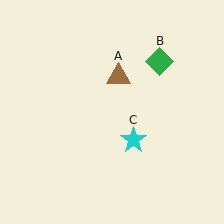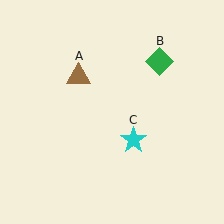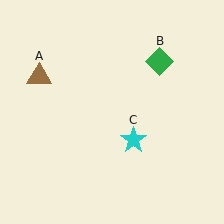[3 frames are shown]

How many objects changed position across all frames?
1 object changed position: brown triangle (object A).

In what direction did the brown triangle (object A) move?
The brown triangle (object A) moved left.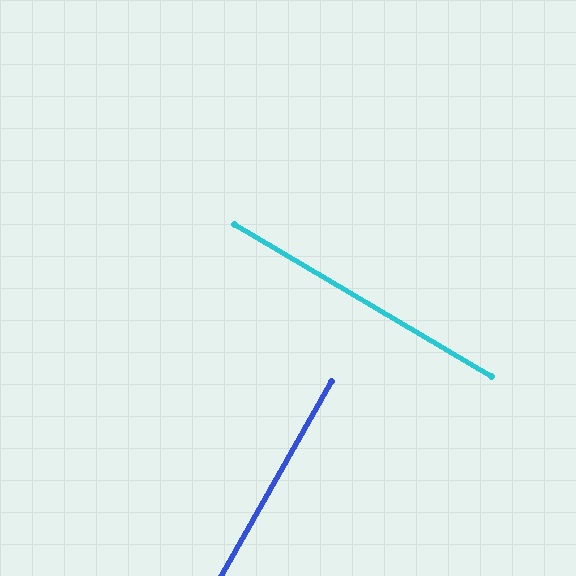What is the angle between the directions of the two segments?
Approximately 89 degrees.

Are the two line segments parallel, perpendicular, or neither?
Perpendicular — they meet at approximately 89°.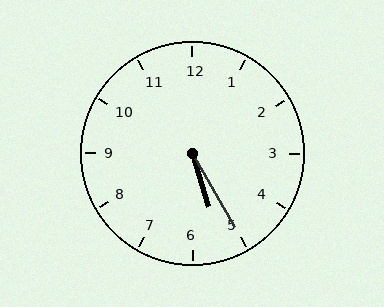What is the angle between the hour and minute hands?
Approximately 12 degrees.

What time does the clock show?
5:25.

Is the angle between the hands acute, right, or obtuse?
It is acute.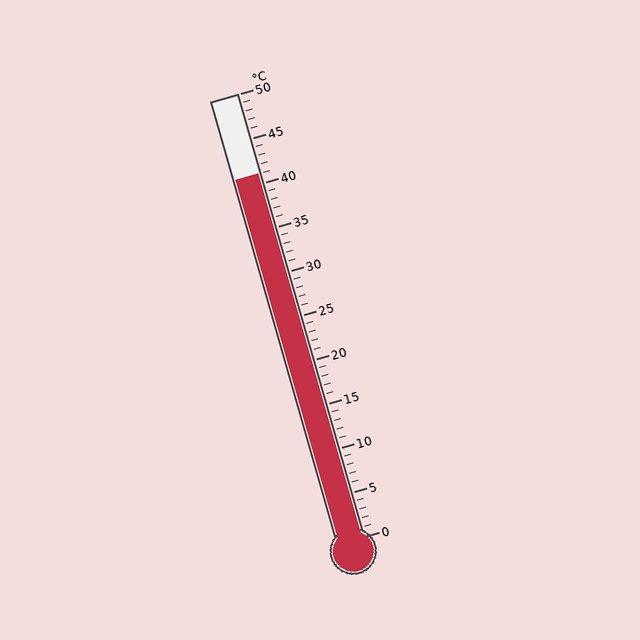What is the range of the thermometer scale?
The thermometer scale ranges from 0°C to 50°C.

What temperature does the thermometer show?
The thermometer shows approximately 41°C.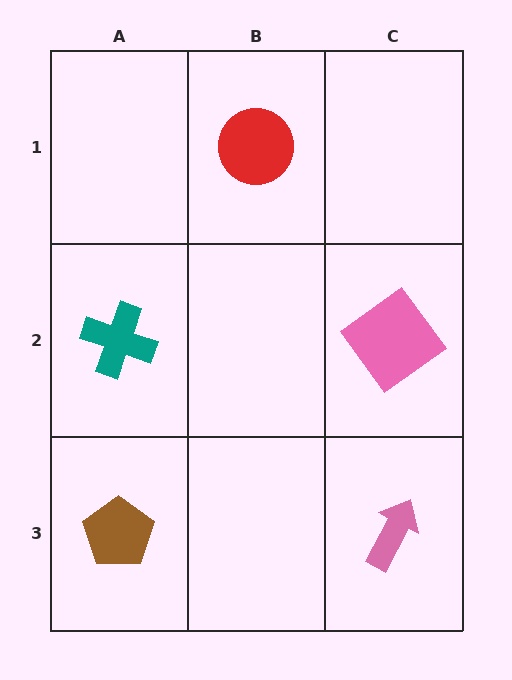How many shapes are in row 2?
2 shapes.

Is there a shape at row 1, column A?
No, that cell is empty.